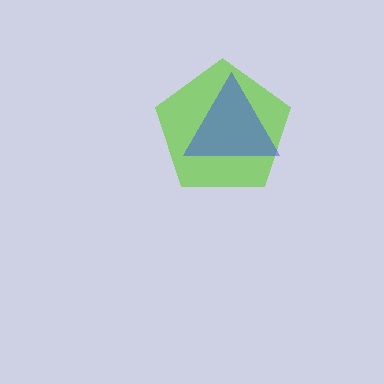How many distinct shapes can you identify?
There are 2 distinct shapes: a lime pentagon, a blue triangle.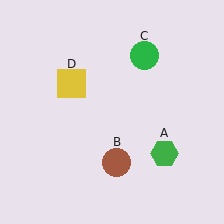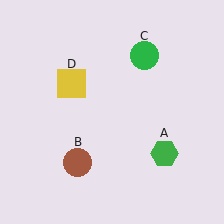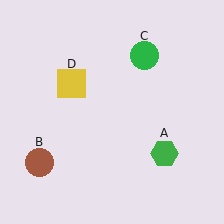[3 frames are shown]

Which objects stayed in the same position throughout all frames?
Green hexagon (object A) and green circle (object C) and yellow square (object D) remained stationary.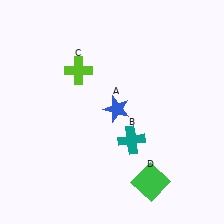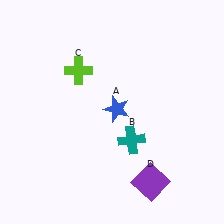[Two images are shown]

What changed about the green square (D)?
In Image 1, D is green. In Image 2, it changed to purple.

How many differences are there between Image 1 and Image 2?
There is 1 difference between the two images.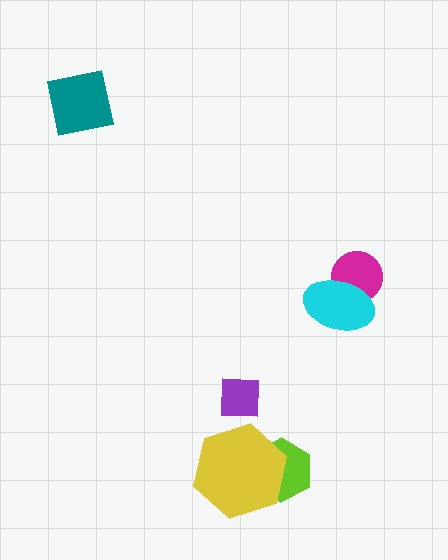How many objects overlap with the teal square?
0 objects overlap with the teal square.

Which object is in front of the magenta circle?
The cyan ellipse is in front of the magenta circle.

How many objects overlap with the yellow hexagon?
1 object overlaps with the yellow hexagon.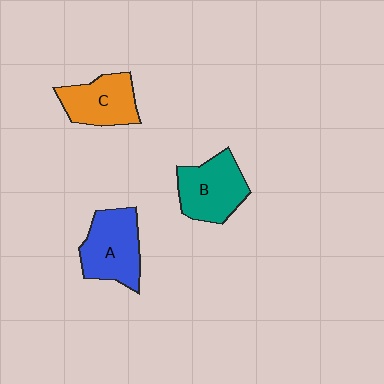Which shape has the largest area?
Shape A (blue).